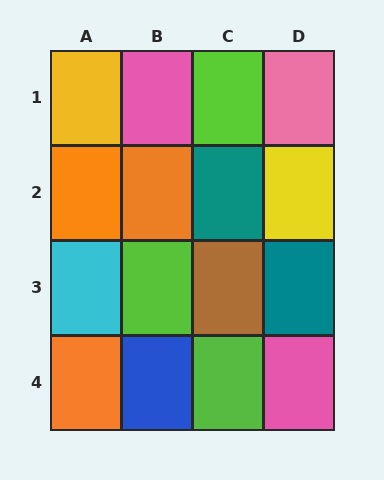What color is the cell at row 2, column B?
Orange.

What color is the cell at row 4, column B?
Blue.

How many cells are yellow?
2 cells are yellow.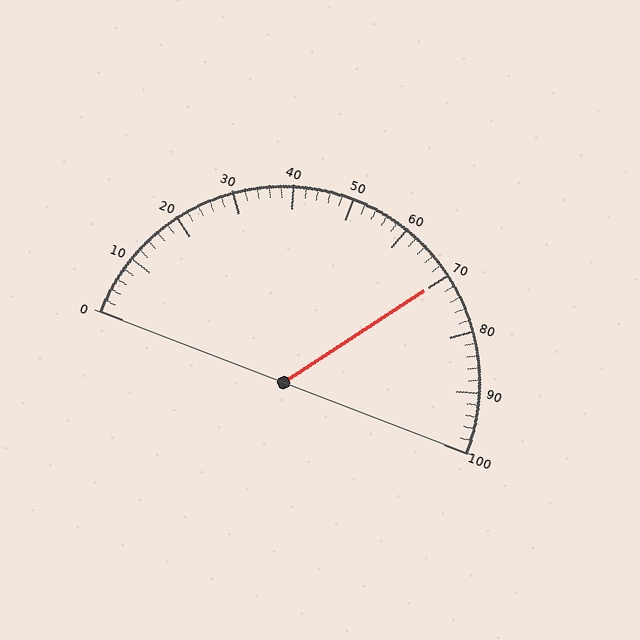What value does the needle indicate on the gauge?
The needle indicates approximately 70.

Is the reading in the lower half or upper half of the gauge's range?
The reading is in the upper half of the range (0 to 100).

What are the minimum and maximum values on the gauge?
The gauge ranges from 0 to 100.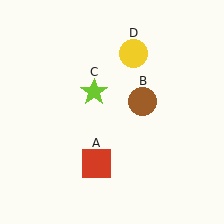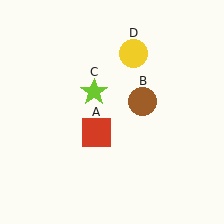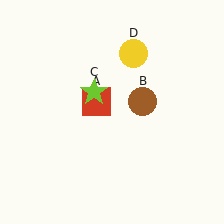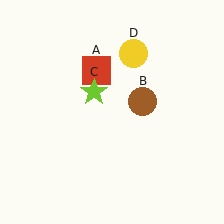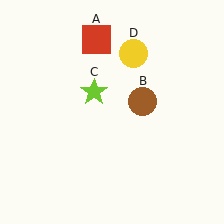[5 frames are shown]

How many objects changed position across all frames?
1 object changed position: red square (object A).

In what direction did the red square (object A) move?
The red square (object A) moved up.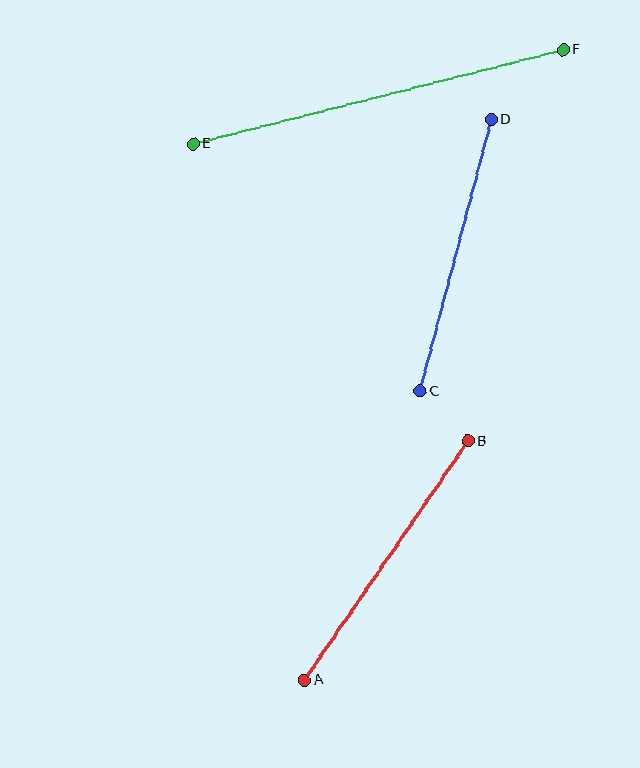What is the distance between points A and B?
The distance is approximately 290 pixels.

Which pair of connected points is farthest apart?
Points E and F are farthest apart.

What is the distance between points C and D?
The distance is approximately 281 pixels.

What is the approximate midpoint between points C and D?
The midpoint is at approximately (456, 255) pixels.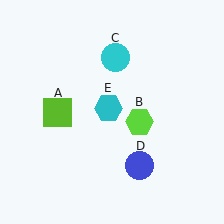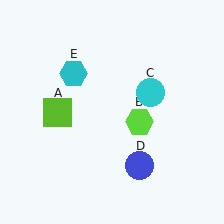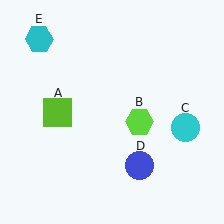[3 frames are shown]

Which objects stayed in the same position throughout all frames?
Lime square (object A) and lime hexagon (object B) and blue circle (object D) remained stationary.